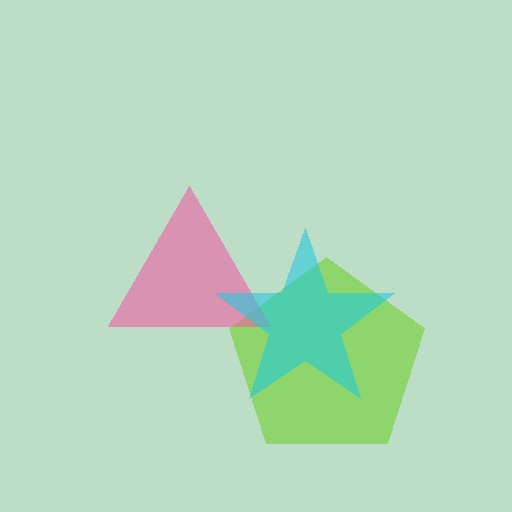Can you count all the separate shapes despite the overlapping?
Yes, there are 3 separate shapes.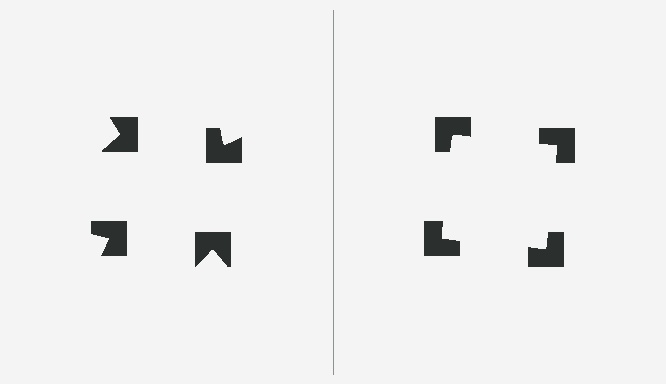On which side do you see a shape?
An illusory square appears on the right side. On the left side the wedge cuts are rotated, so no coherent shape forms.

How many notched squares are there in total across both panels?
8 — 4 on each side.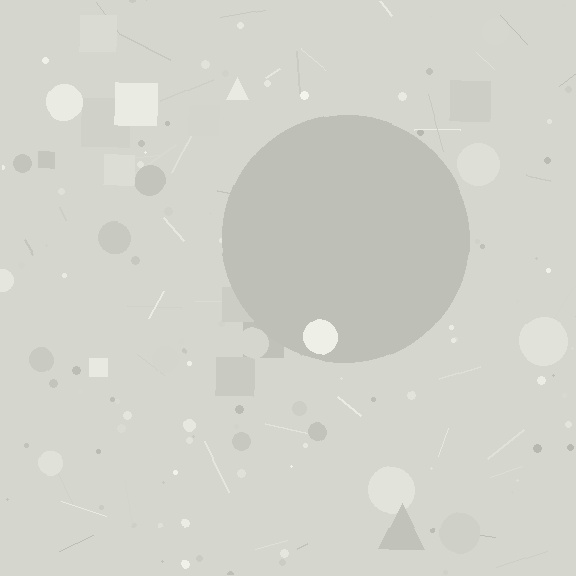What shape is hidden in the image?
A circle is hidden in the image.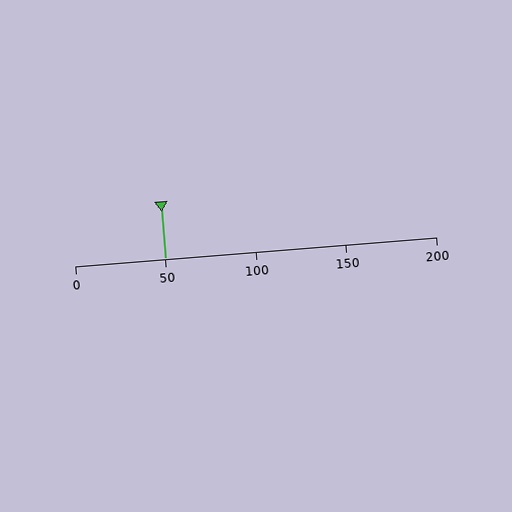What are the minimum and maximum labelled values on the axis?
The axis runs from 0 to 200.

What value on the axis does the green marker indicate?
The marker indicates approximately 50.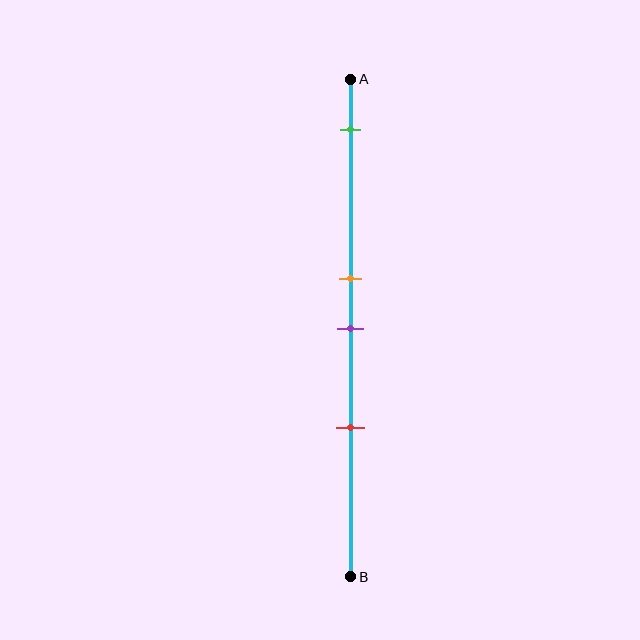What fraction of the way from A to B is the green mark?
The green mark is approximately 10% (0.1) of the way from A to B.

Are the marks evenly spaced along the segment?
No, the marks are not evenly spaced.